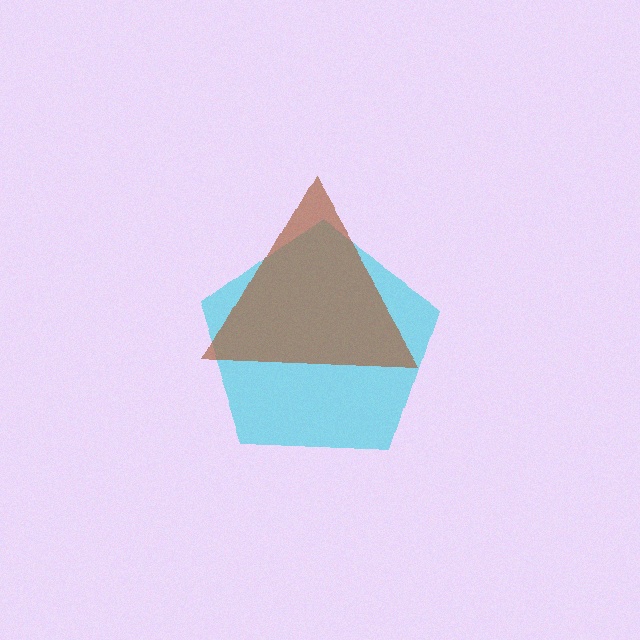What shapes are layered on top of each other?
The layered shapes are: a cyan pentagon, a brown triangle.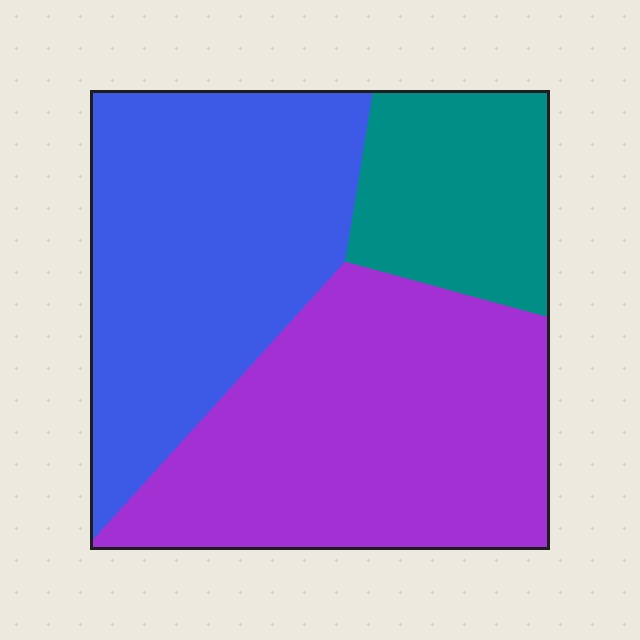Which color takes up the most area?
Purple, at roughly 45%.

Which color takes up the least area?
Teal, at roughly 20%.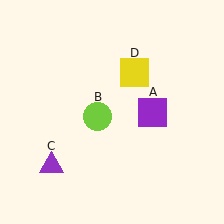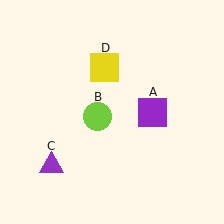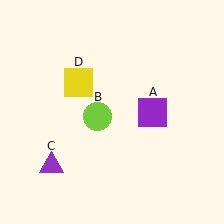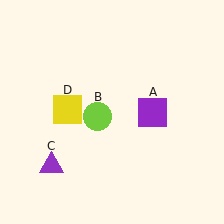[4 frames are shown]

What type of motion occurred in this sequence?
The yellow square (object D) rotated counterclockwise around the center of the scene.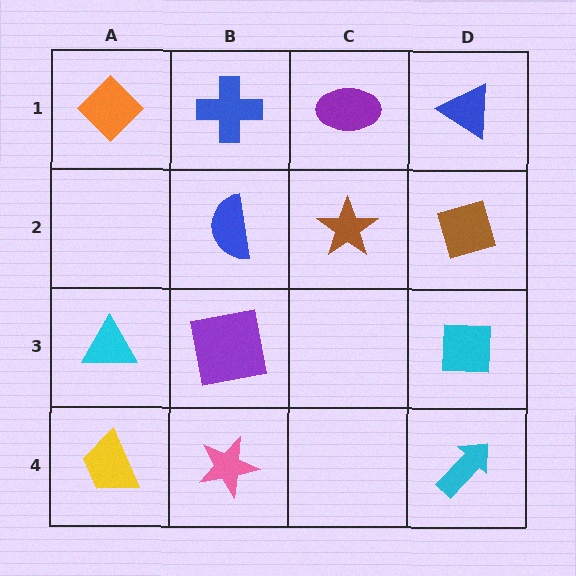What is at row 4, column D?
A cyan arrow.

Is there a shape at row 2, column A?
No, that cell is empty.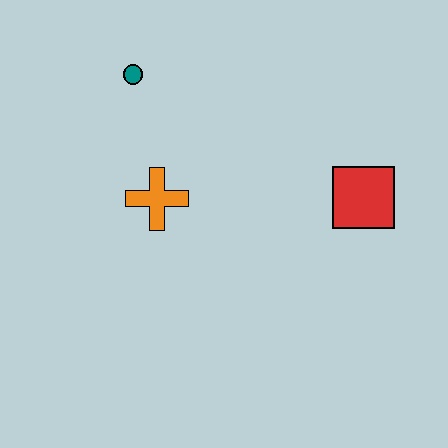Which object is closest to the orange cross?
The teal circle is closest to the orange cross.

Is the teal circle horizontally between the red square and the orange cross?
No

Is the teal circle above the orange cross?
Yes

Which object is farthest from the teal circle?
The red square is farthest from the teal circle.